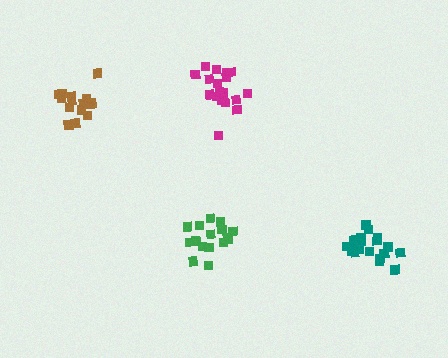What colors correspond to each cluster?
The clusters are colored: green, teal, magenta, brown.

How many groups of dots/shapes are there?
There are 4 groups.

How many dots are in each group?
Group 1: 16 dots, Group 2: 20 dots, Group 3: 19 dots, Group 4: 15 dots (70 total).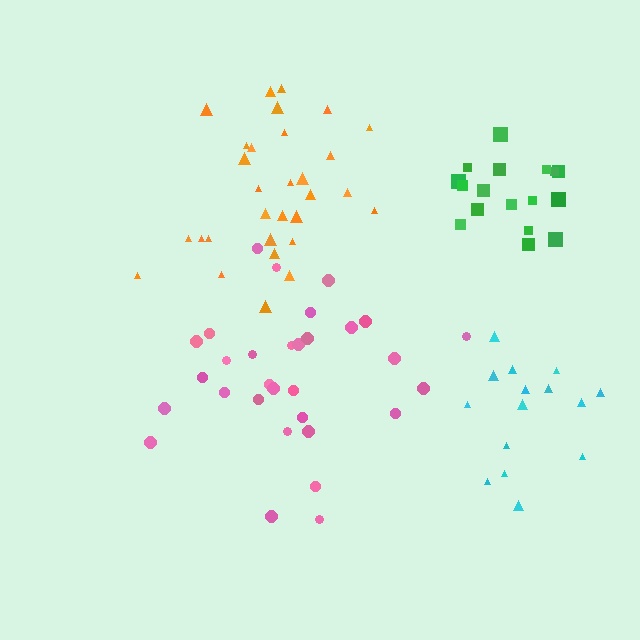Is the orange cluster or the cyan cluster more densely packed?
Orange.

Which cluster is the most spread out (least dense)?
Cyan.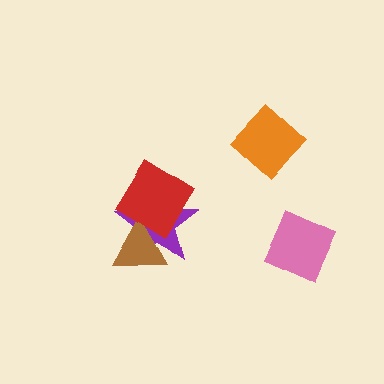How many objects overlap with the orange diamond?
0 objects overlap with the orange diamond.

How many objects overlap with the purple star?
2 objects overlap with the purple star.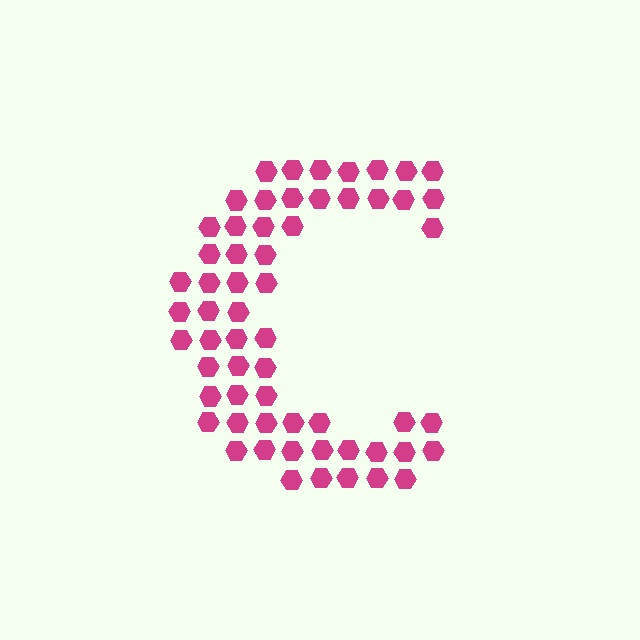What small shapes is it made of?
It is made of small hexagons.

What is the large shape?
The large shape is the letter C.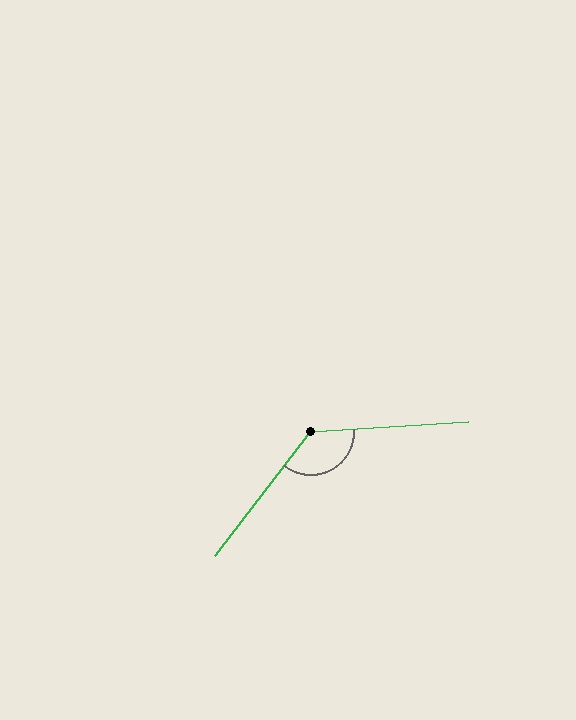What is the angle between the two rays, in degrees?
Approximately 131 degrees.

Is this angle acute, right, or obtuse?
It is obtuse.